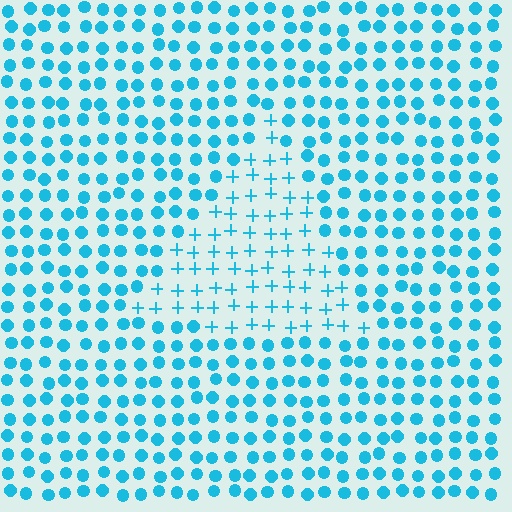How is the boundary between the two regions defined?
The boundary is defined by a change in element shape: plus signs inside vs. circles outside. All elements share the same color and spacing.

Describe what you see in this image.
The image is filled with small cyan elements arranged in a uniform grid. A triangle-shaped region contains plus signs, while the surrounding area contains circles. The boundary is defined purely by the change in element shape.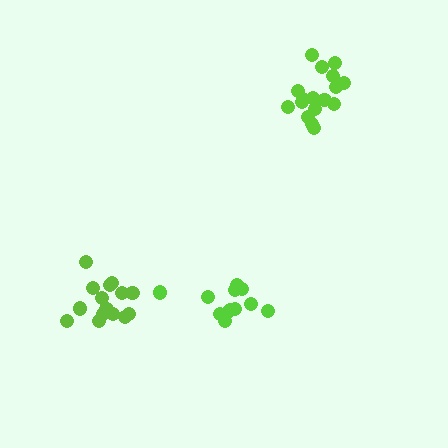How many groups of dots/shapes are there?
There are 3 groups.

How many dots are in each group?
Group 1: 17 dots, Group 2: 15 dots, Group 3: 14 dots (46 total).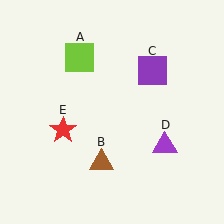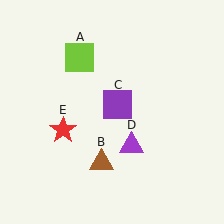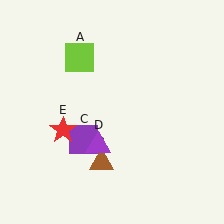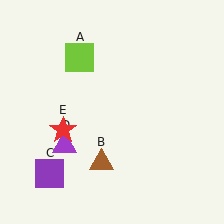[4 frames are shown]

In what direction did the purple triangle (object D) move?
The purple triangle (object D) moved left.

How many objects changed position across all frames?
2 objects changed position: purple square (object C), purple triangle (object D).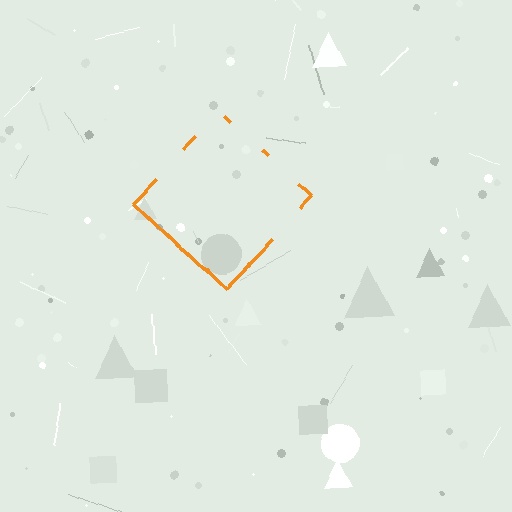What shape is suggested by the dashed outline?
The dashed outline suggests a diamond.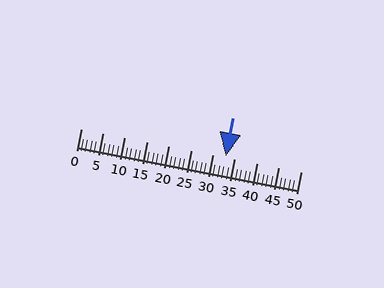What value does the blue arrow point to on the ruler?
The blue arrow points to approximately 33.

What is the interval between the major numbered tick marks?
The major tick marks are spaced 5 units apart.